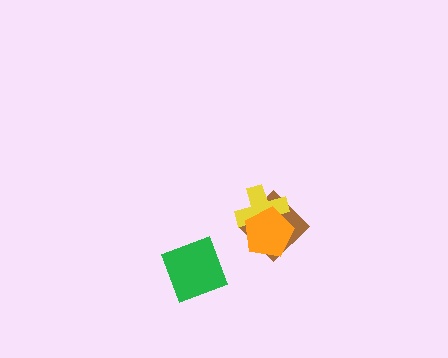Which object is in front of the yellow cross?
The orange pentagon is in front of the yellow cross.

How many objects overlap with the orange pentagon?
2 objects overlap with the orange pentagon.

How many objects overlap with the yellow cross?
2 objects overlap with the yellow cross.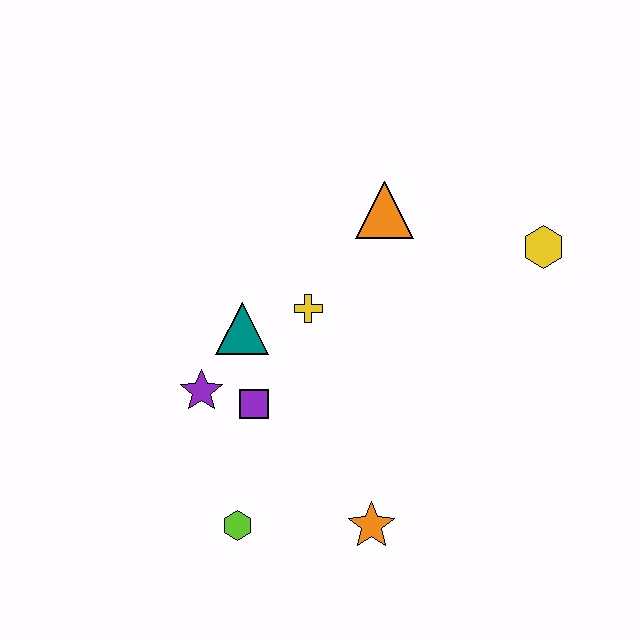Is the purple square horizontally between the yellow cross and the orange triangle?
No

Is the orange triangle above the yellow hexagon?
Yes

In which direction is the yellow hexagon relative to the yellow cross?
The yellow hexagon is to the right of the yellow cross.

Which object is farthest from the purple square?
The yellow hexagon is farthest from the purple square.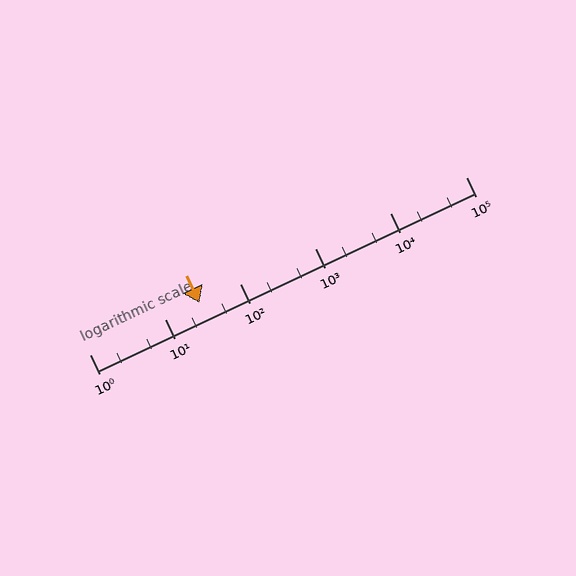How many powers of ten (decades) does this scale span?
The scale spans 5 decades, from 1 to 100000.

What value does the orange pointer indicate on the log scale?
The pointer indicates approximately 29.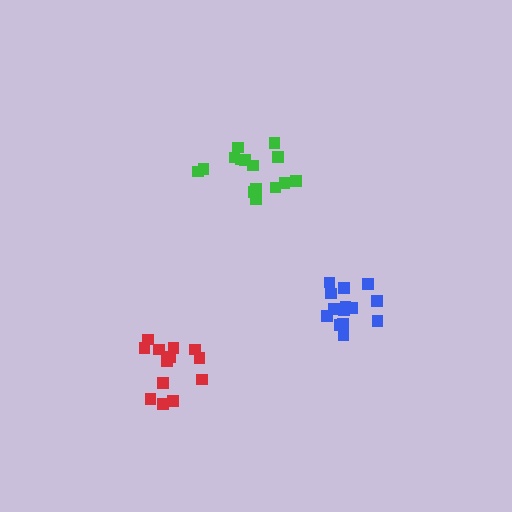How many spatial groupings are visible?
There are 3 spatial groupings.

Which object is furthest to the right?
The blue cluster is rightmost.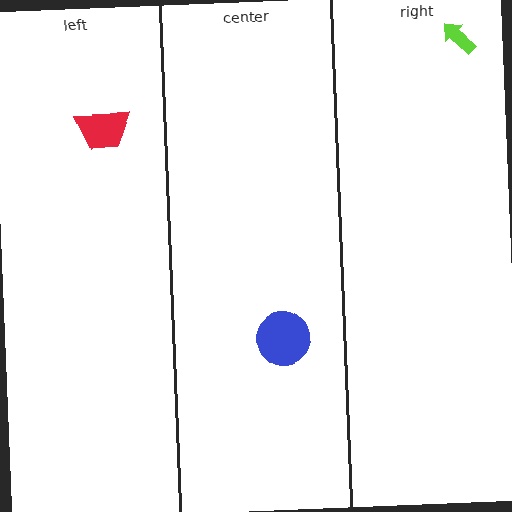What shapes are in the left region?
The red trapezoid.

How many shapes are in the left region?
1.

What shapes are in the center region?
The blue circle.